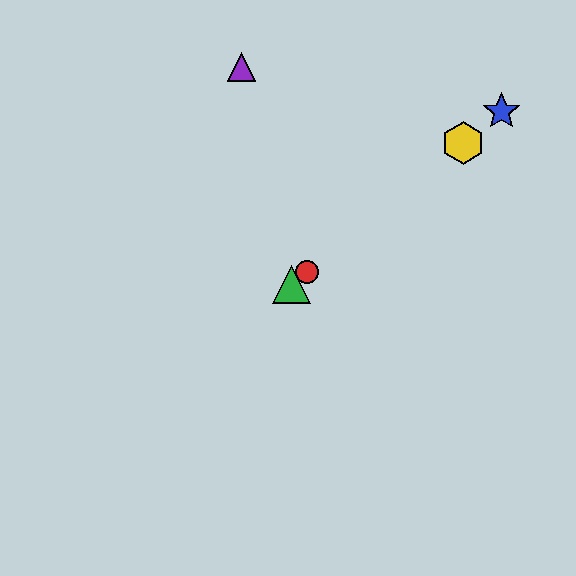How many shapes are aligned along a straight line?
4 shapes (the red circle, the blue star, the green triangle, the yellow hexagon) are aligned along a straight line.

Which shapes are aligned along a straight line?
The red circle, the blue star, the green triangle, the yellow hexagon are aligned along a straight line.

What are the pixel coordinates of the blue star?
The blue star is at (501, 111).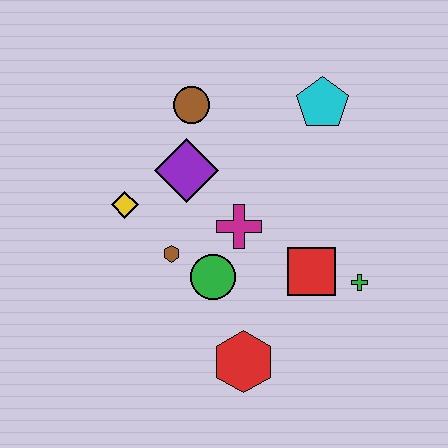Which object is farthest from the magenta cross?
The cyan pentagon is farthest from the magenta cross.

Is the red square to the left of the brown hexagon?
No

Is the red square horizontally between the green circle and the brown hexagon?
No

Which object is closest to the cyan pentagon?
The brown circle is closest to the cyan pentagon.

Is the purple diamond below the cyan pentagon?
Yes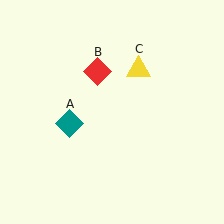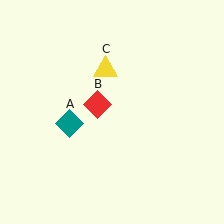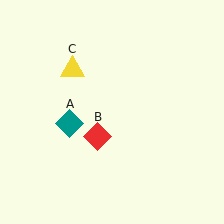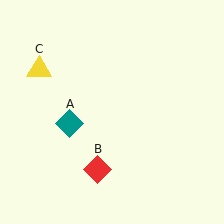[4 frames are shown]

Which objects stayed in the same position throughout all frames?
Teal diamond (object A) remained stationary.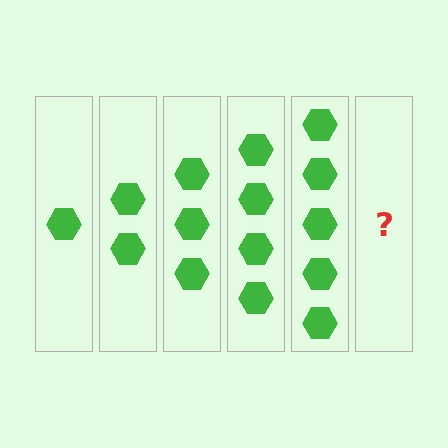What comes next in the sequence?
The next element should be 6 hexagons.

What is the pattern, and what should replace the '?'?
The pattern is that each step adds one more hexagon. The '?' should be 6 hexagons.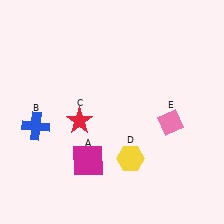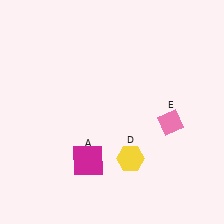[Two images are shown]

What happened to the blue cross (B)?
The blue cross (B) was removed in Image 2. It was in the bottom-left area of Image 1.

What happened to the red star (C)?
The red star (C) was removed in Image 2. It was in the bottom-left area of Image 1.